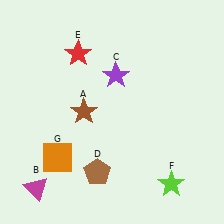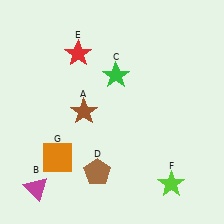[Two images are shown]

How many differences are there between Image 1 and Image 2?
There is 1 difference between the two images.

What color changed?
The star (C) changed from purple in Image 1 to green in Image 2.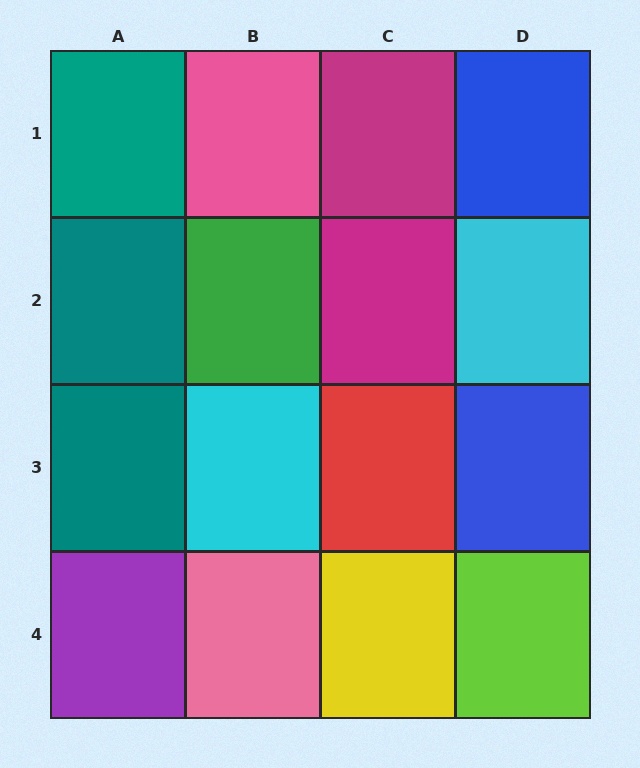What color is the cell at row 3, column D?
Blue.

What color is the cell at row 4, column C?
Yellow.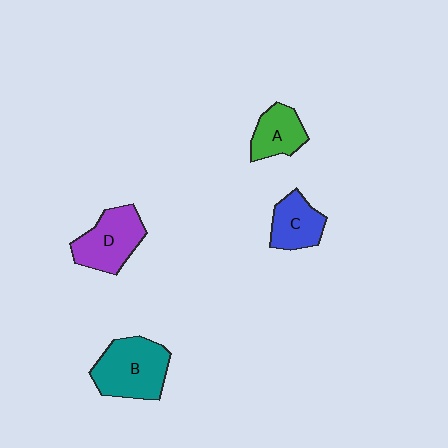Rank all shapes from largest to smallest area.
From largest to smallest: B (teal), D (purple), C (blue), A (green).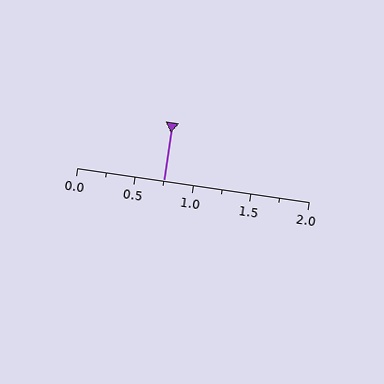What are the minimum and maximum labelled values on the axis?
The axis runs from 0.0 to 2.0.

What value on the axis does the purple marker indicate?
The marker indicates approximately 0.75.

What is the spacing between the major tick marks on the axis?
The major ticks are spaced 0.5 apart.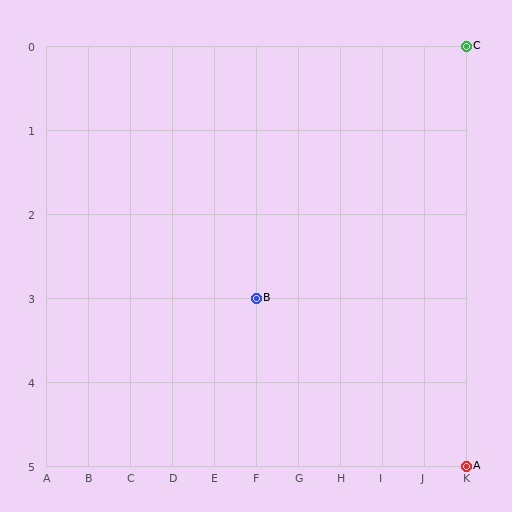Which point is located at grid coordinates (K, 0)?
Point C is at (K, 0).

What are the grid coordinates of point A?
Point A is at grid coordinates (K, 5).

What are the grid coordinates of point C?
Point C is at grid coordinates (K, 0).